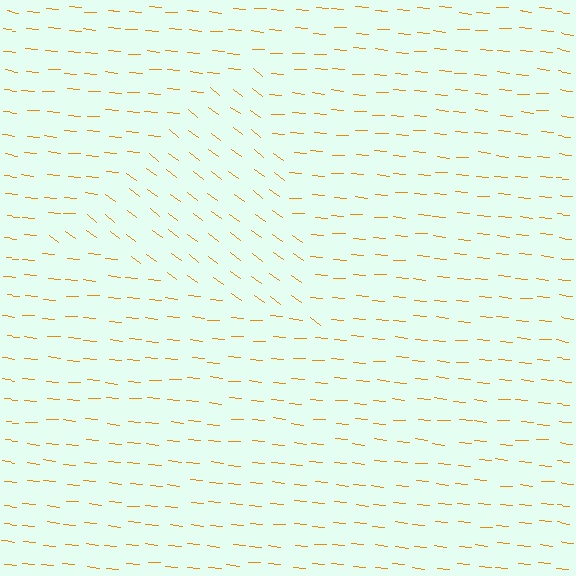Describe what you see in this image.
The image is filled with small orange line segments. A triangle region in the image has lines oriented differently from the surrounding lines, creating a visible texture boundary.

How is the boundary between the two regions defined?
The boundary is defined purely by a change in line orientation (approximately 32 degrees difference). All lines are the same color and thickness.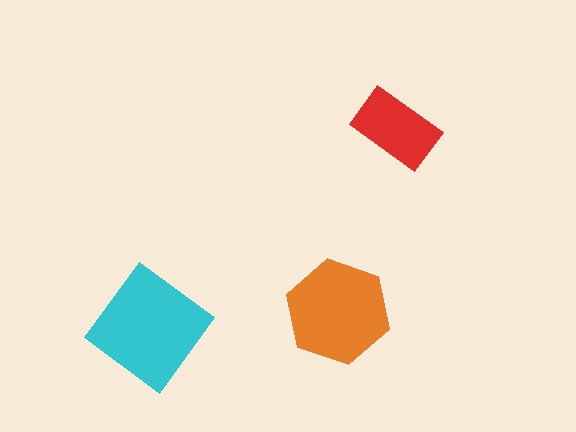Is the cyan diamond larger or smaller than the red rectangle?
Larger.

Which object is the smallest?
The red rectangle.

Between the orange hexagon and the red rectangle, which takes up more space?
The orange hexagon.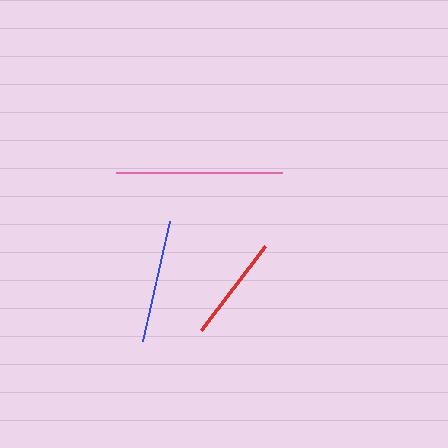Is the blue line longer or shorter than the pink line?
The pink line is longer than the blue line.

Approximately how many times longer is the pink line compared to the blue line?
The pink line is approximately 1.3 times the length of the blue line.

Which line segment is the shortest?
The red line is the shortest at approximately 106 pixels.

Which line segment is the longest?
The pink line is the longest at approximately 166 pixels.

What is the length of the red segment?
The red segment is approximately 106 pixels long.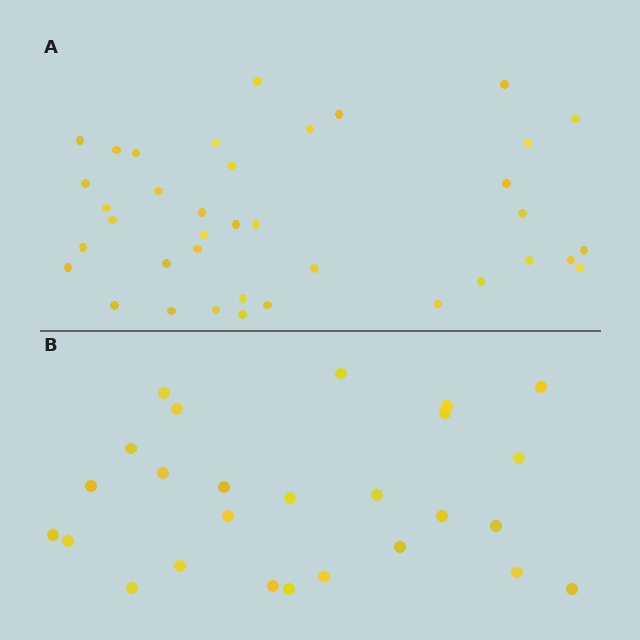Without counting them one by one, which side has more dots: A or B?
Region A (the top region) has more dots.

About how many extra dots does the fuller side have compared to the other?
Region A has roughly 12 or so more dots than region B.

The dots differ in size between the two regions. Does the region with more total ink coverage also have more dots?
No. Region B has more total ink coverage because its dots are larger, but region A actually contains more individual dots. Total area can be misleading — the number of items is what matters here.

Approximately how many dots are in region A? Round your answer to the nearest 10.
About 40 dots. (The exact count is 38, which rounds to 40.)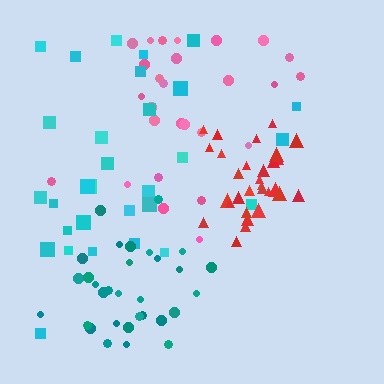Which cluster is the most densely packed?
Red.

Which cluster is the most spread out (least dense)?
Cyan.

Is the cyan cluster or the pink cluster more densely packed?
Pink.